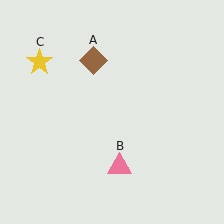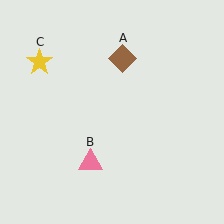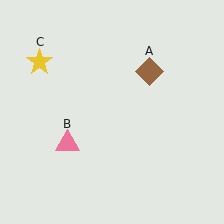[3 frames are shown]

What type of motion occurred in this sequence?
The brown diamond (object A), pink triangle (object B) rotated clockwise around the center of the scene.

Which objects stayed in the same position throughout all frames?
Yellow star (object C) remained stationary.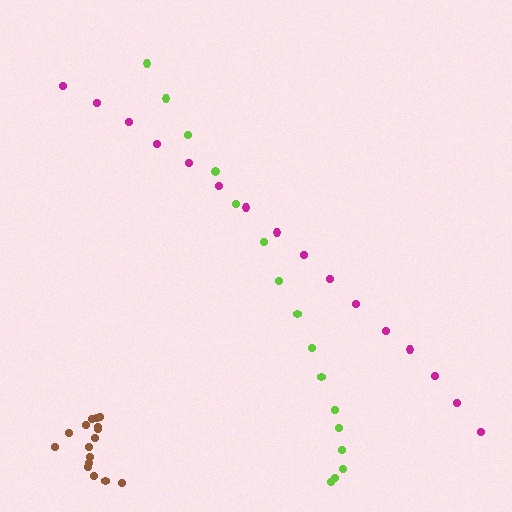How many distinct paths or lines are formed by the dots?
There are 3 distinct paths.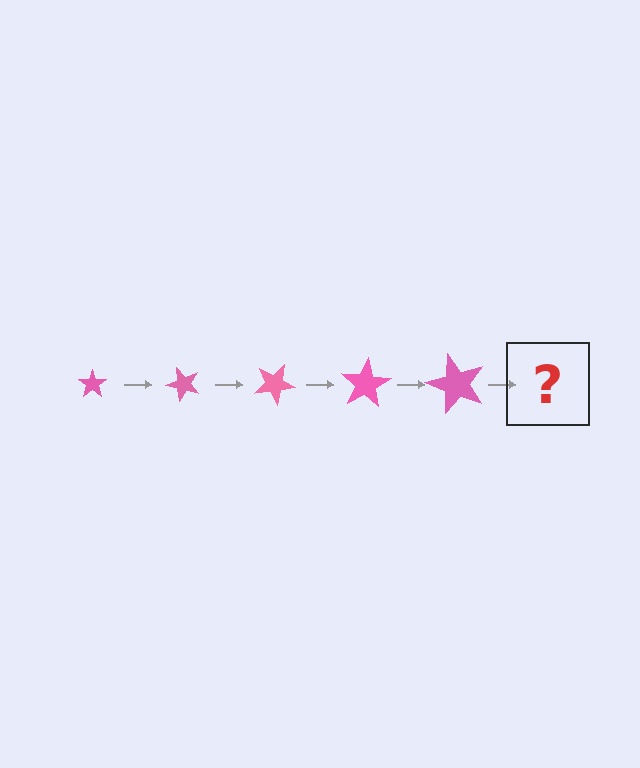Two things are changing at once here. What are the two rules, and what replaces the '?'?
The two rules are that the star grows larger each step and it rotates 50 degrees each step. The '?' should be a star, larger than the previous one and rotated 250 degrees from the start.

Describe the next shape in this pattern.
It should be a star, larger than the previous one and rotated 250 degrees from the start.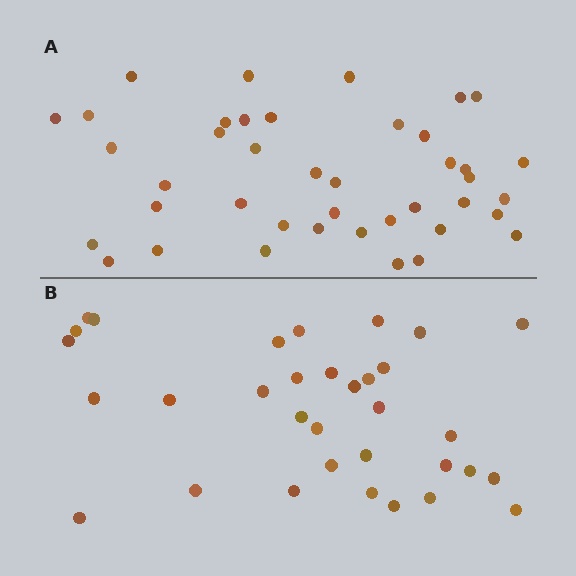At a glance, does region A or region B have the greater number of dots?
Region A (the top region) has more dots.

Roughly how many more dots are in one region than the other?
Region A has roughly 8 or so more dots than region B.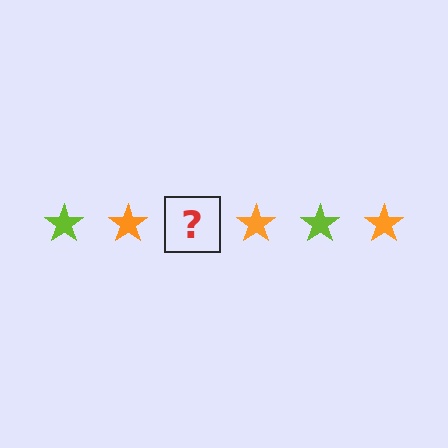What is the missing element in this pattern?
The missing element is a lime star.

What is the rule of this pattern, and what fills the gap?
The rule is that the pattern cycles through lime, orange stars. The gap should be filled with a lime star.